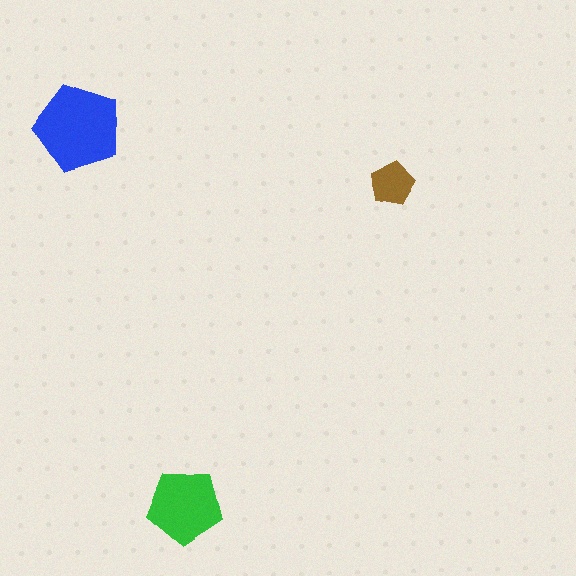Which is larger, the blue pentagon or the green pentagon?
The blue one.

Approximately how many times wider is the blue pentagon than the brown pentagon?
About 2 times wider.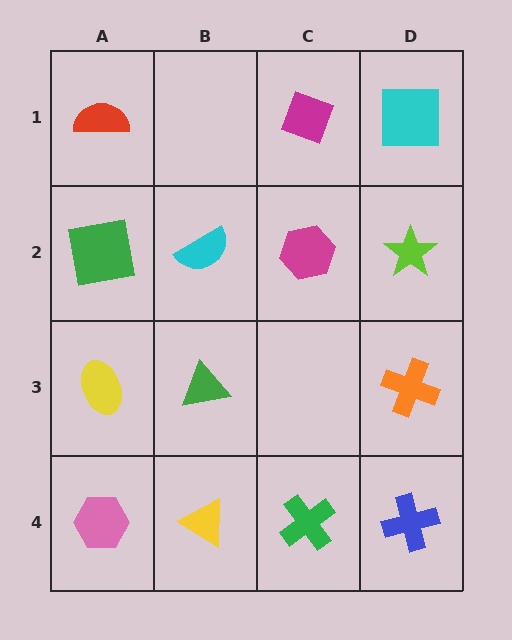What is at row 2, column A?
A green square.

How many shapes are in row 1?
3 shapes.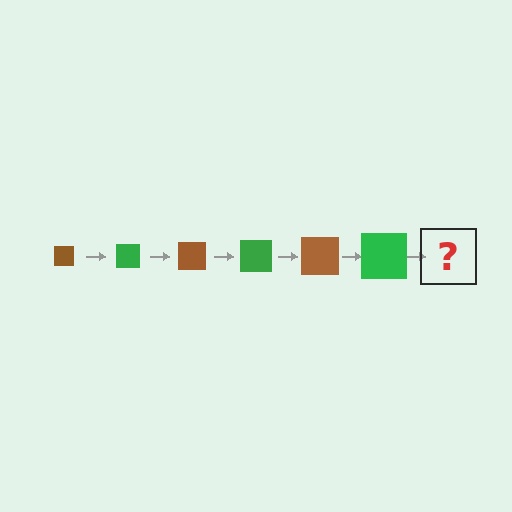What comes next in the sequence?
The next element should be a brown square, larger than the previous one.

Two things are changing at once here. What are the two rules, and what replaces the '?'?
The two rules are that the square grows larger each step and the color cycles through brown and green. The '?' should be a brown square, larger than the previous one.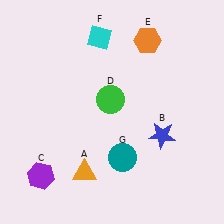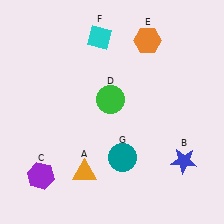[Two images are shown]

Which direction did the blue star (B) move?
The blue star (B) moved down.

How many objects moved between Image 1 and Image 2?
1 object moved between the two images.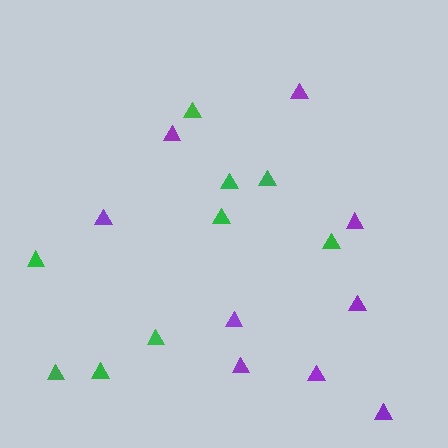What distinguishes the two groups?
There are 2 groups: one group of green triangles (9) and one group of purple triangles (9).